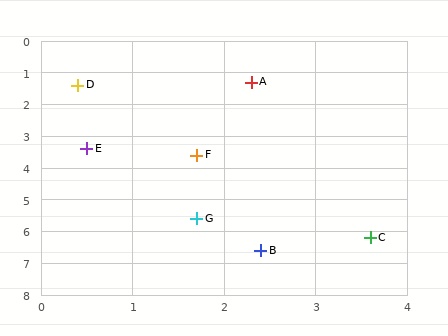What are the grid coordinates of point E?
Point E is at approximately (0.5, 3.4).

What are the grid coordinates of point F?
Point F is at approximately (1.7, 3.6).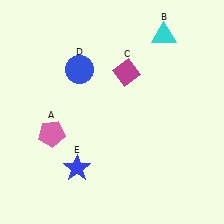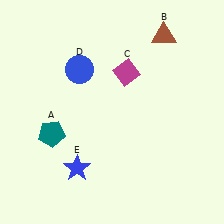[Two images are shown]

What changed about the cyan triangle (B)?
In Image 1, B is cyan. In Image 2, it changed to brown.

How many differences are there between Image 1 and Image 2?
There are 2 differences between the two images.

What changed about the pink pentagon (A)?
In Image 1, A is pink. In Image 2, it changed to teal.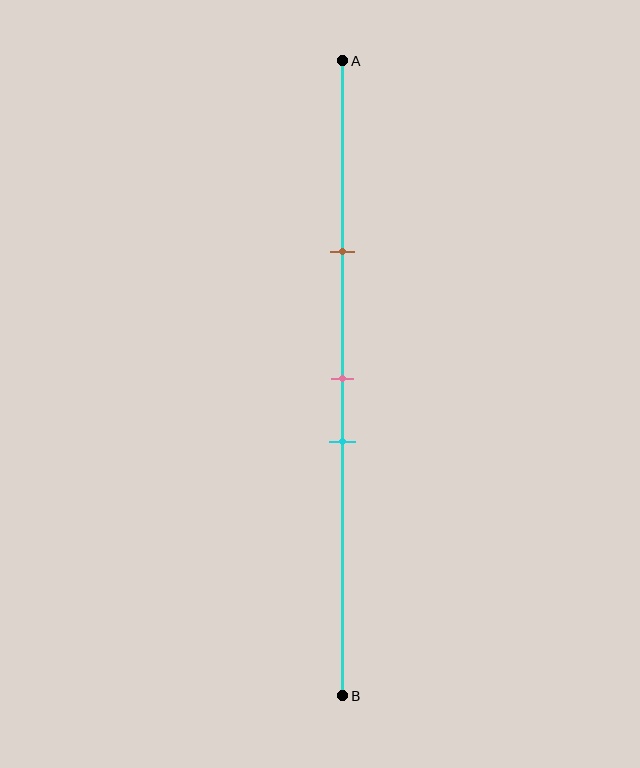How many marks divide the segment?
There are 3 marks dividing the segment.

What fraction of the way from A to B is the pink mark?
The pink mark is approximately 50% (0.5) of the way from A to B.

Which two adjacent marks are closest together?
The pink and cyan marks are the closest adjacent pair.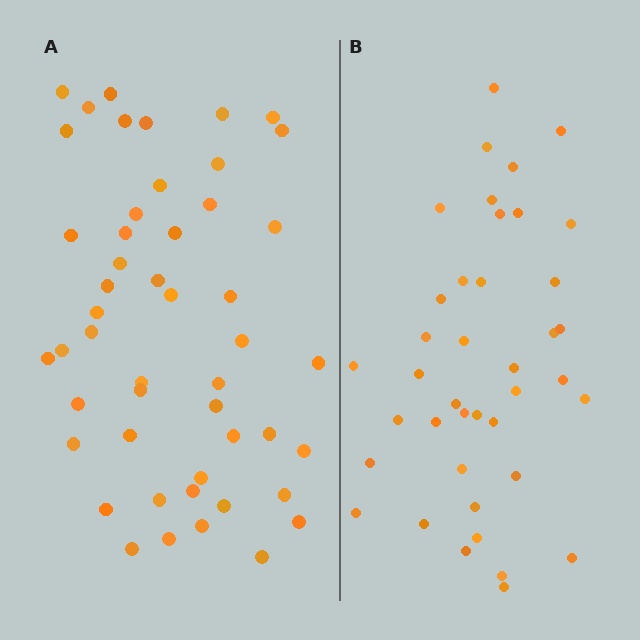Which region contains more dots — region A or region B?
Region A (the left region) has more dots.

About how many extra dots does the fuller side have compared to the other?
Region A has roughly 8 or so more dots than region B.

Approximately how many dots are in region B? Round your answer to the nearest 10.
About 40 dots.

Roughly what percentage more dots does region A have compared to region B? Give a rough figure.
About 20% more.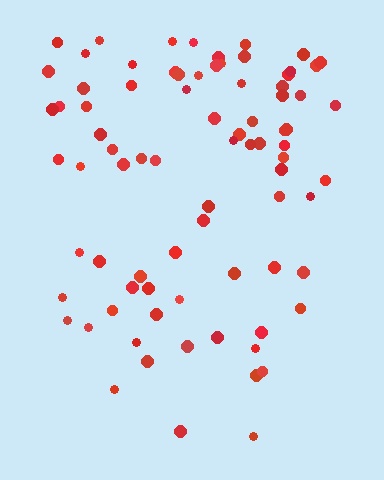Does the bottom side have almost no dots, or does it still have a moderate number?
Still a moderate number, just noticeably fewer than the top.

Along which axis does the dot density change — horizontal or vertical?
Vertical.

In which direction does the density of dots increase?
From bottom to top, with the top side densest.